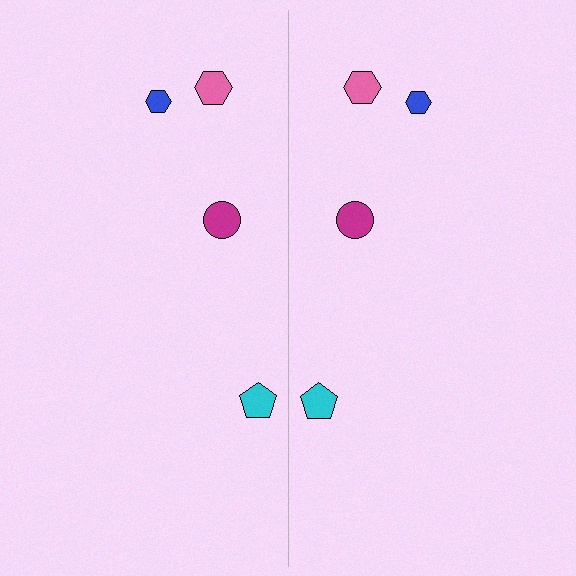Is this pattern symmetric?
Yes, this pattern has bilateral (reflection) symmetry.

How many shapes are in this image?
There are 8 shapes in this image.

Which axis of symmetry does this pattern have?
The pattern has a vertical axis of symmetry running through the center of the image.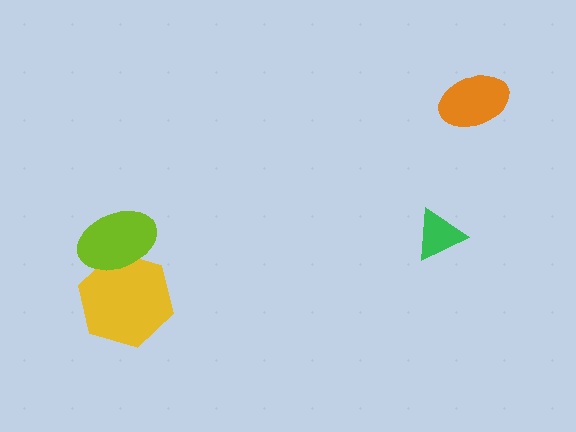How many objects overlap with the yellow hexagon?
1 object overlaps with the yellow hexagon.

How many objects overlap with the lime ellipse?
1 object overlaps with the lime ellipse.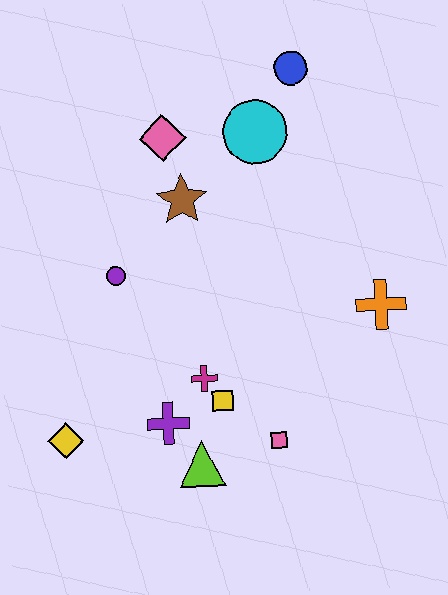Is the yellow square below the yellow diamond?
No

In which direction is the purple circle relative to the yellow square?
The purple circle is above the yellow square.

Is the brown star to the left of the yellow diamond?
No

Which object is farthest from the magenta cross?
The blue circle is farthest from the magenta cross.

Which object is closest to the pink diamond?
The brown star is closest to the pink diamond.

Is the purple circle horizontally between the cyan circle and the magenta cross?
No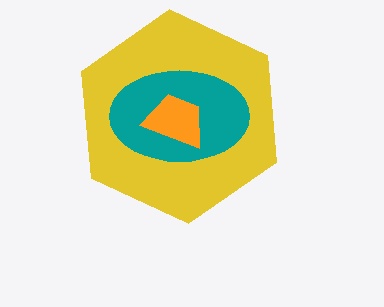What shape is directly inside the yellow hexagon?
The teal ellipse.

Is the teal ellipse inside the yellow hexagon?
Yes.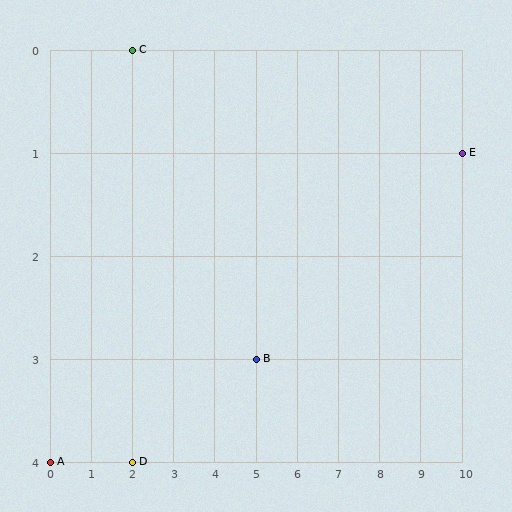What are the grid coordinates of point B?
Point B is at grid coordinates (5, 3).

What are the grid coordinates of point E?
Point E is at grid coordinates (10, 1).